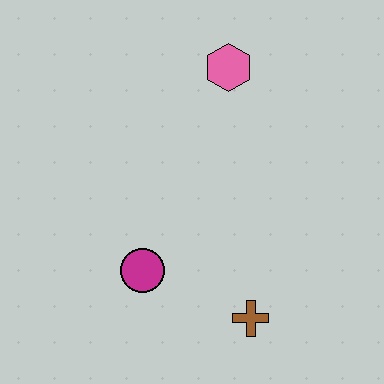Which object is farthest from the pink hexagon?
The brown cross is farthest from the pink hexagon.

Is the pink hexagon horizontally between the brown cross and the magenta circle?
Yes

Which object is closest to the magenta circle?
The brown cross is closest to the magenta circle.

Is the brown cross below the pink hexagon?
Yes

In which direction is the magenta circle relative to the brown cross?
The magenta circle is to the left of the brown cross.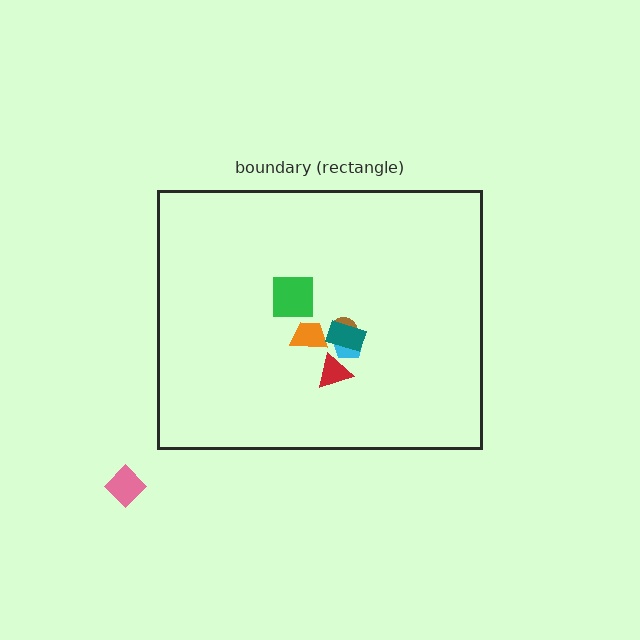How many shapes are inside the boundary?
6 inside, 1 outside.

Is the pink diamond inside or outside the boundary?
Outside.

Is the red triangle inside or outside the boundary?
Inside.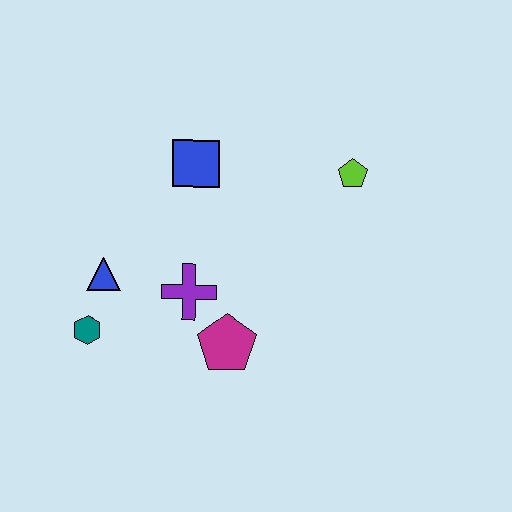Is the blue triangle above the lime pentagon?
No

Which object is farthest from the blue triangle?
The lime pentagon is farthest from the blue triangle.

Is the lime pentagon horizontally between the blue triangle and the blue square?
No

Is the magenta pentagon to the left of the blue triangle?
No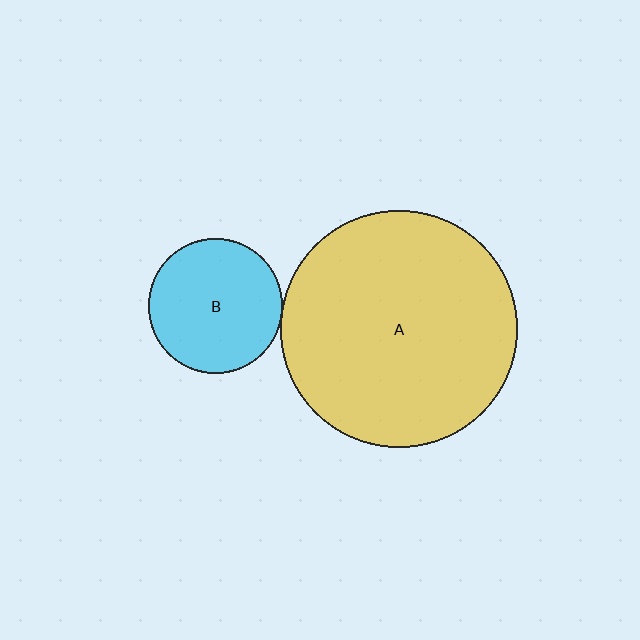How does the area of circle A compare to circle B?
Approximately 3.1 times.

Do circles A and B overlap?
Yes.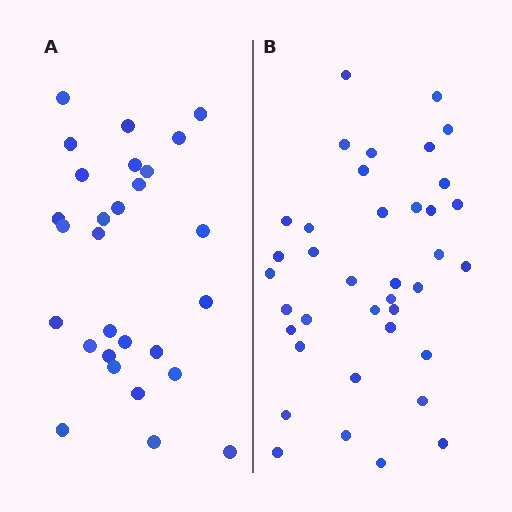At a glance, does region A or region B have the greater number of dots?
Region B (the right region) has more dots.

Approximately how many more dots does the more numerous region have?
Region B has roughly 10 or so more dots than region A.